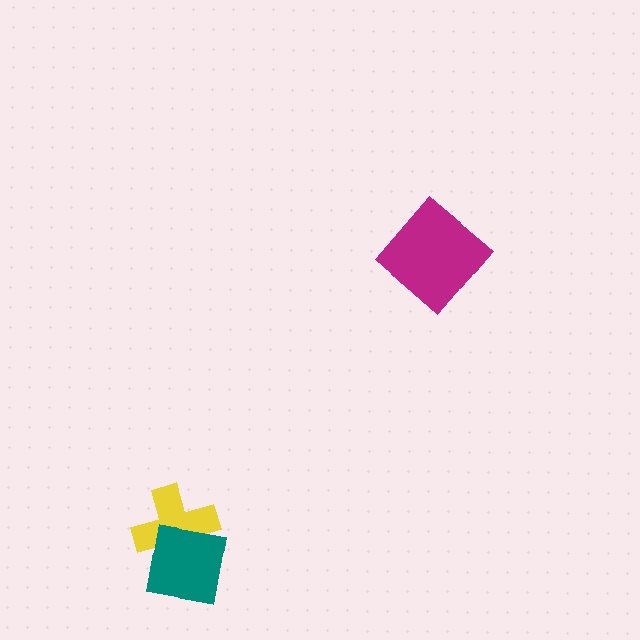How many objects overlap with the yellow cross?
1 object overlaps with the yellow cross.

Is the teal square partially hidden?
No, no other shape covers it.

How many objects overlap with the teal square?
1 object overlaps with the teal square.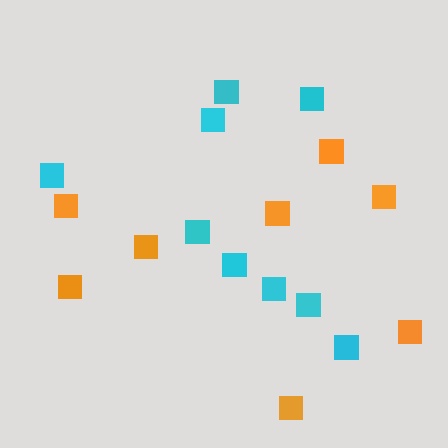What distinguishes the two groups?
There are 2 groups: one group of cyan squares (9) and one group of orange squares (8).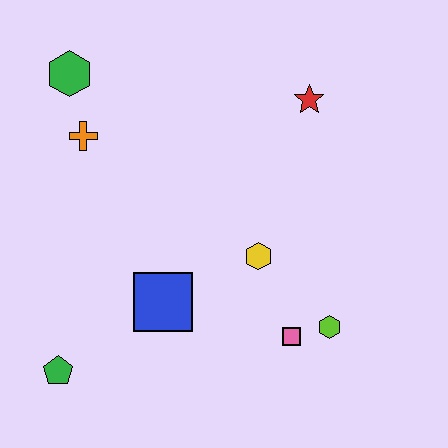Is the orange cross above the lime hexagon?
Yes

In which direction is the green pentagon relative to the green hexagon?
The green pentagon is below the green hexagon.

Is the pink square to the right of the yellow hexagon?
Yes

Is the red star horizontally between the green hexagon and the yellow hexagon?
No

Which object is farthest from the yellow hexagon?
The green hexagon is farthest from the yellow hexagon.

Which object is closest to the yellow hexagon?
The pink square is closest to the yellow hexagon.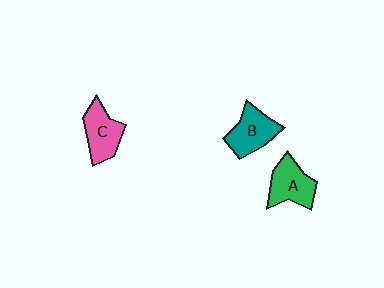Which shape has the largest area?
Shape B (teal).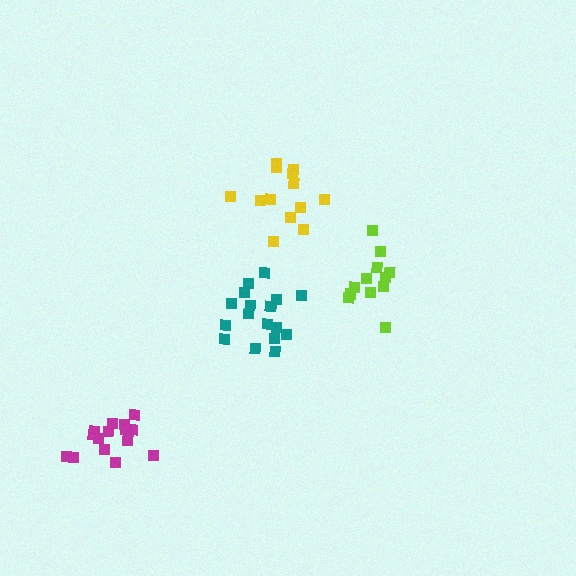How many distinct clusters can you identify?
There are 4 distinct clusters.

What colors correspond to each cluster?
The clusters are colored: magenta, teal, lime, yellow.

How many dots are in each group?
Group 1: 15 dots, Group 2: 18 dots, Group 3: 13 dots, Group 4: 13 dots (59 total).